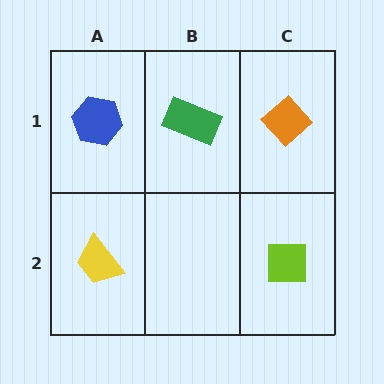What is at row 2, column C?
A lime square.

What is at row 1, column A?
A blue hexagon.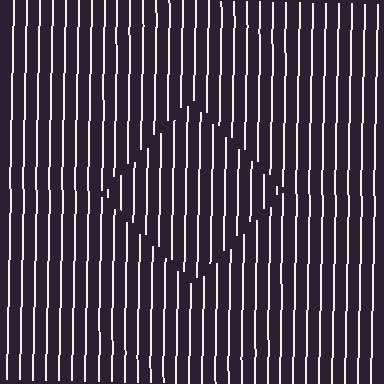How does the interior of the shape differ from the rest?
The interior of the shape contains the same grating, shifted by half a period — the contour is defined by the phase discontinuity where line-ends from the inner and outer gratings abut.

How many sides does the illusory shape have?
4 sides — the line-ends trace a square.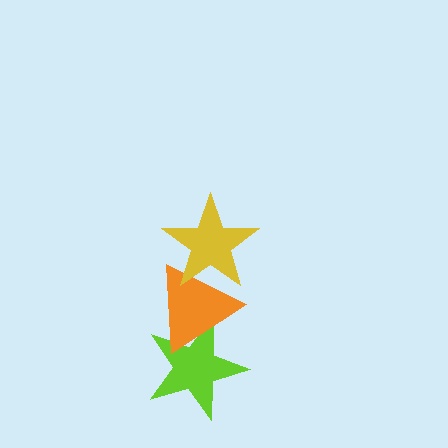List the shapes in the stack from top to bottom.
From top to bottom: the yellow star, the orange triangle, the lime star.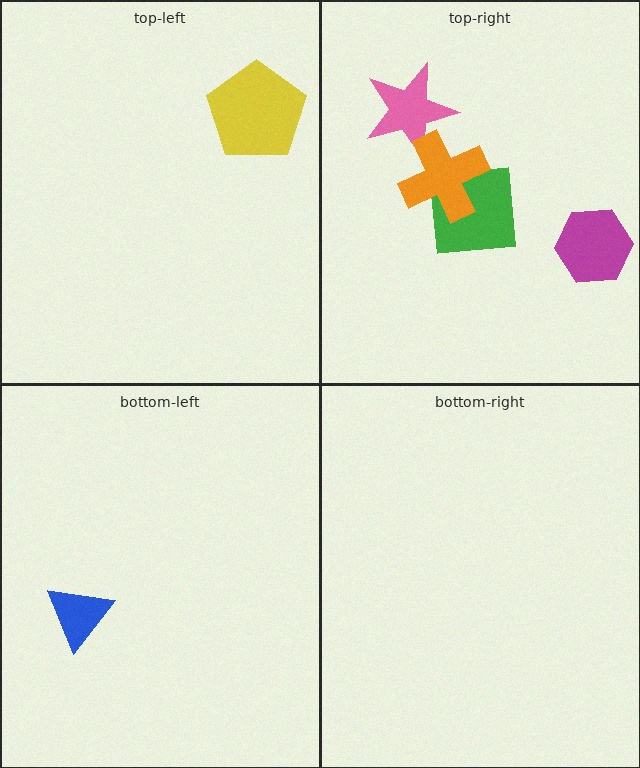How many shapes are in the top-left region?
1.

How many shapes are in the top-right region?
4.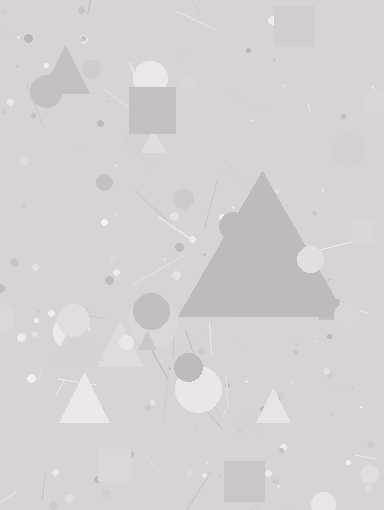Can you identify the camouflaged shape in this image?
The camouflaged shape is a triangle.